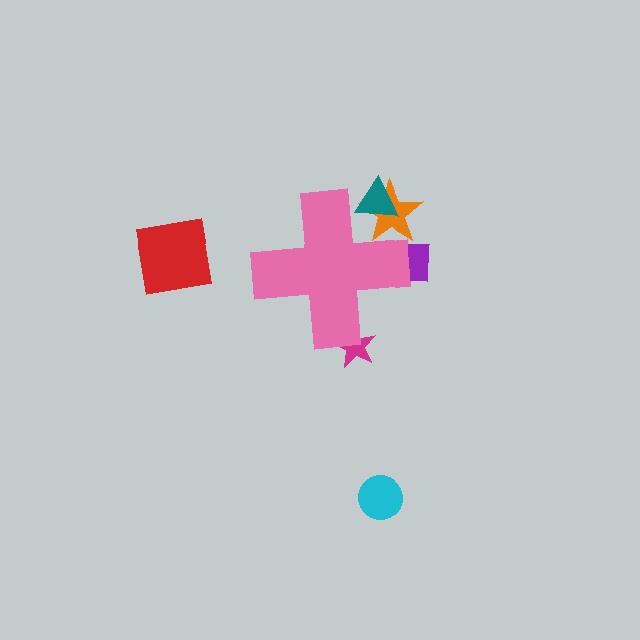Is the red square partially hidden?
No, the red square is fully visible.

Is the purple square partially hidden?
Yes, the purple square is partially hidden behind the pink cross.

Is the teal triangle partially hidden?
Yes, the teal triangle is partially hidden behind the pink cross.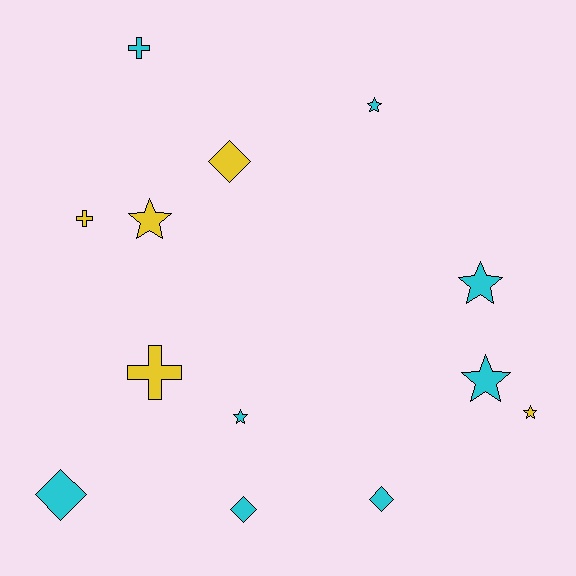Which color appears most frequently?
Cyan, with 8 objects.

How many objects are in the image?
There are 13 objects.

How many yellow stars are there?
There are 2 yellow stars.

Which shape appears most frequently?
Star, with 6 objects.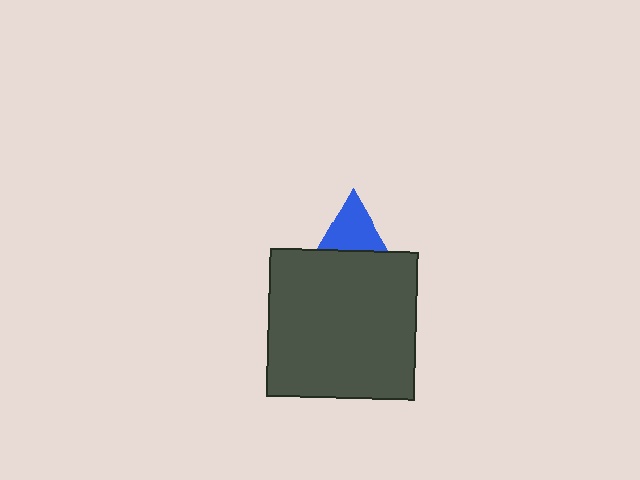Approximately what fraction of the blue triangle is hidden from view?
Roughly 64% of the blue triangle is hidden behind the dark gray square.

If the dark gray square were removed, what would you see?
You would see the complete blue triangle.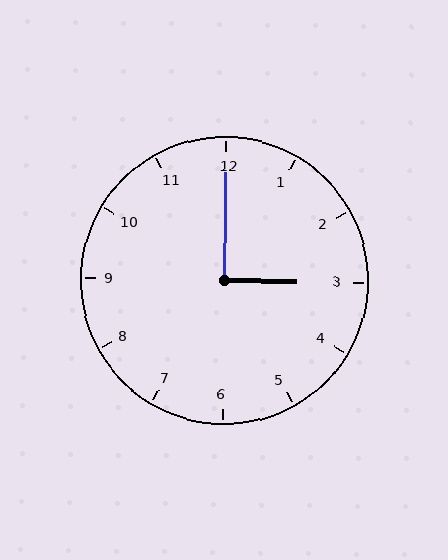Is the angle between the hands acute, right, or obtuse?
It is right.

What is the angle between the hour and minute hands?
Approximately 90 degrees.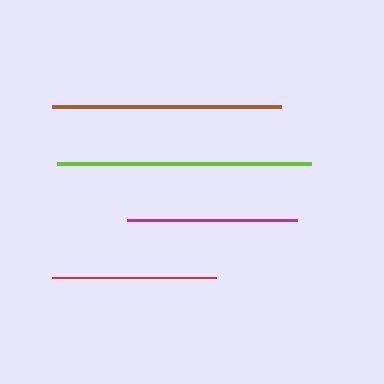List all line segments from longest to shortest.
From longest to shortest: lime, brown, magenta, red.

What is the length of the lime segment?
The lime segment is approximately 253 pixels long.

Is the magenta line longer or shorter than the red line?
The magenta line is longer than the red line.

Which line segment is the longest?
The lime line is the longest at approximately 253 pixels.